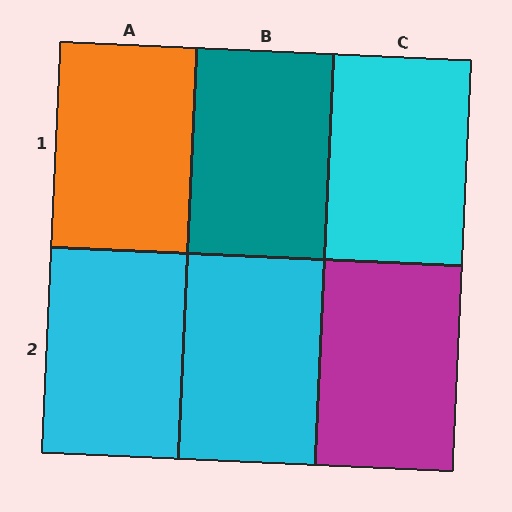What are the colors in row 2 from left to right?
Cyan, cyan, magenta.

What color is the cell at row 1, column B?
Teal.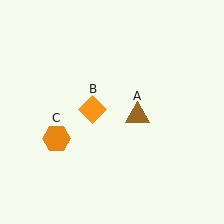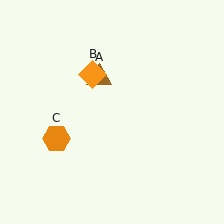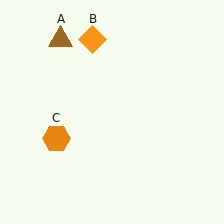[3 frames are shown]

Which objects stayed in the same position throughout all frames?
Orange hexagon (object C) remained stationary.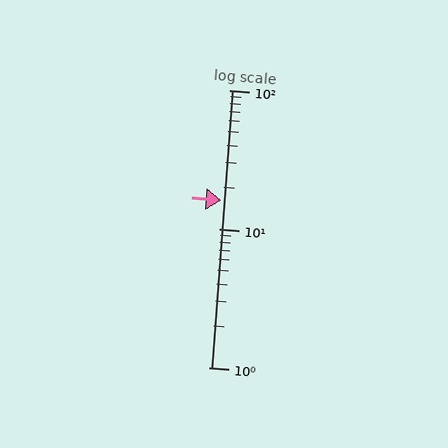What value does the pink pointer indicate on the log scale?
The pointer indicates approximately 16.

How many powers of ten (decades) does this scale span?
The scale spans 2 decades, from 1 to 100.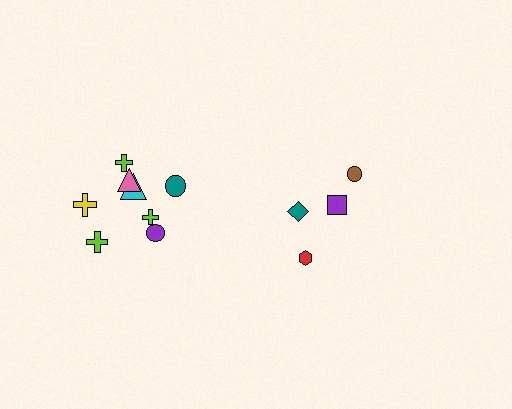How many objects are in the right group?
There are 4 objects.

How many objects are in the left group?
There are 8 objects.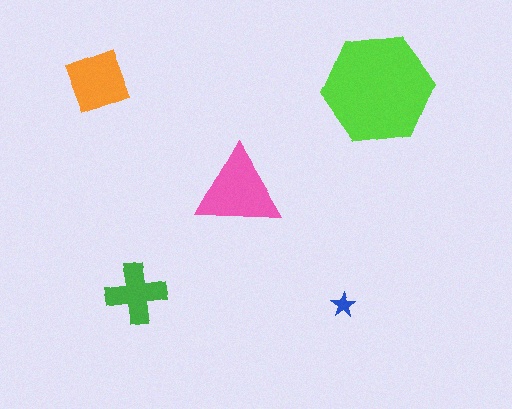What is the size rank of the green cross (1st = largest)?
4th.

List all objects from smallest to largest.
The blue star, the green cross, the orange square, the pink triangle, the lime hexagon.